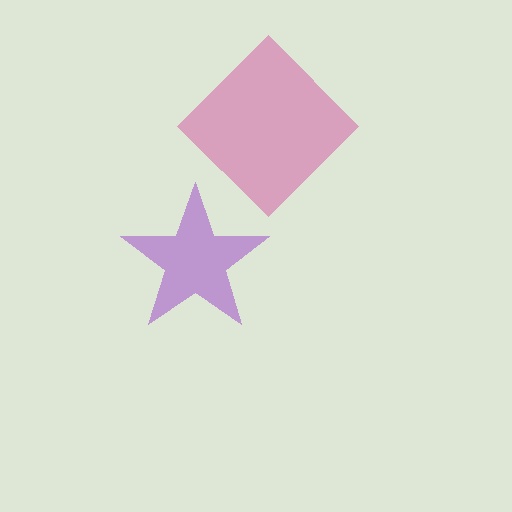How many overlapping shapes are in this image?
There are 2 overlapping shapes in the image.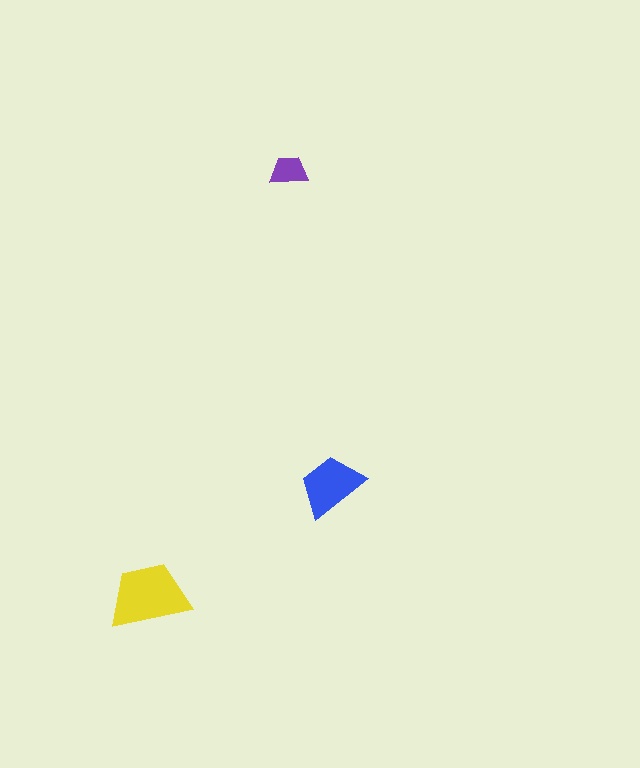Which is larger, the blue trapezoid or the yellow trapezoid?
The yellow one.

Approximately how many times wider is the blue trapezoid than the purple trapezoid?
About 1.5 times wider.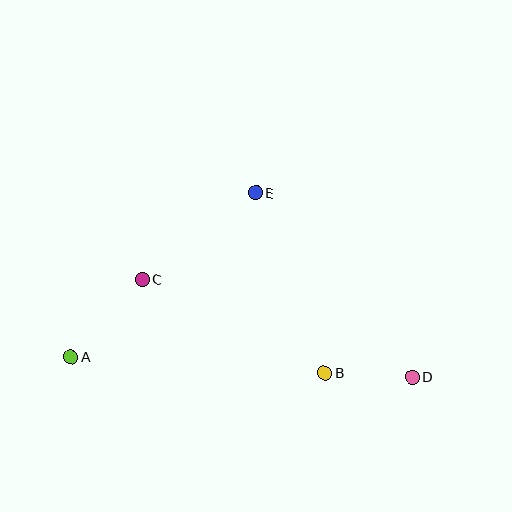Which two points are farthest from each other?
Points A and D are farthest from each other.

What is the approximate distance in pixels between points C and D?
The distance between C and D is approximately 287 pixels.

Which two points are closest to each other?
Points B and D are closest to each other.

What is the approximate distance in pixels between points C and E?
The distance between C and E is approximately 142 pixels.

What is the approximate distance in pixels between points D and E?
The distance between D and E is approximately 241 pixels.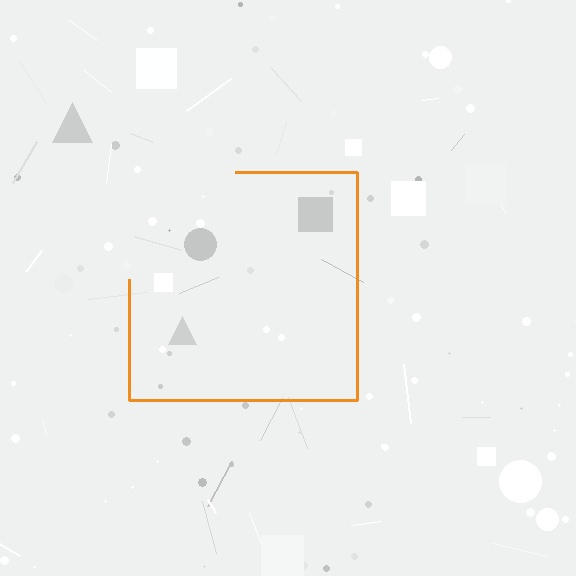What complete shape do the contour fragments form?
The contour fragments form a square.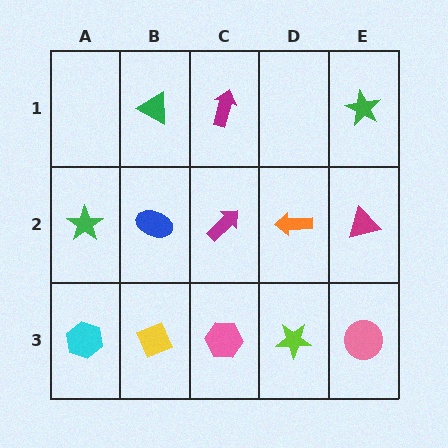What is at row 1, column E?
A green star.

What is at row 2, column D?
An orange arrow.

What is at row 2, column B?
A blue ellipse.